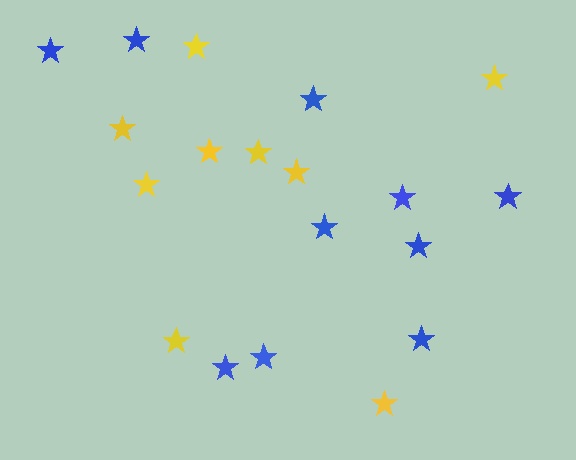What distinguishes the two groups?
There are 2 groups: one group of yellow stars (9) and one group of blue stars (10).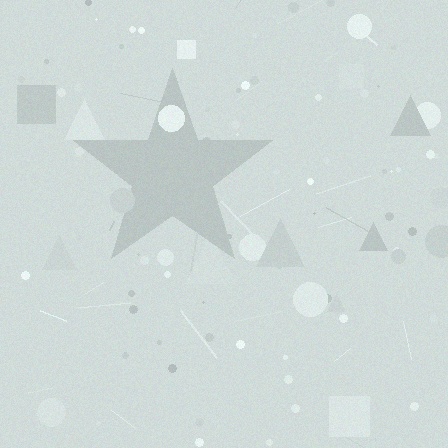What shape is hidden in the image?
A star is hidden in the image.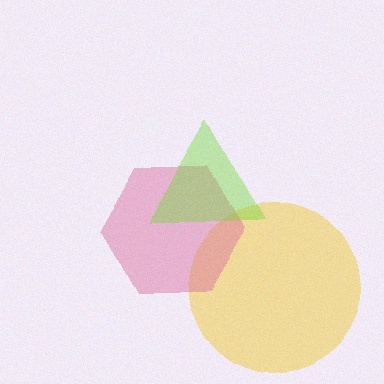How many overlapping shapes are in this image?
There are 3 overlapping shapes in the image.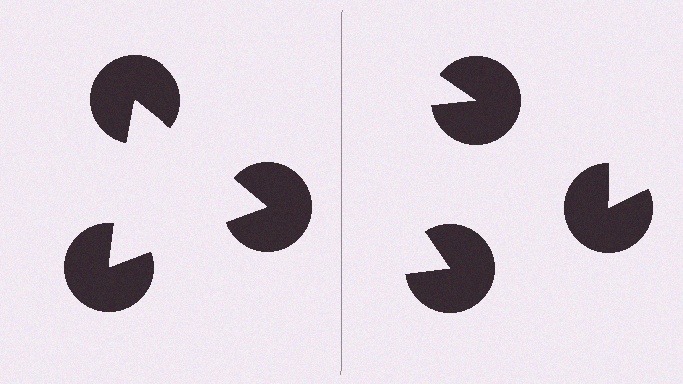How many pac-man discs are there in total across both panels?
6 — 3 on each side.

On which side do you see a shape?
An illusory triangle appears on the left side. On the right side the wedge cuts are rotated, so no coherent shape forms.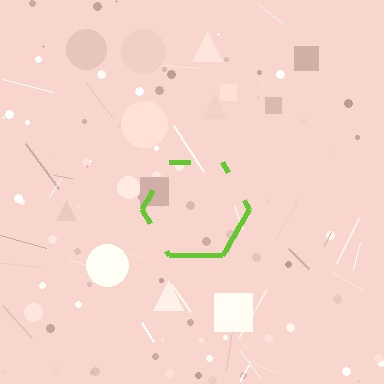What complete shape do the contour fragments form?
The contour fragments form a hexagon.